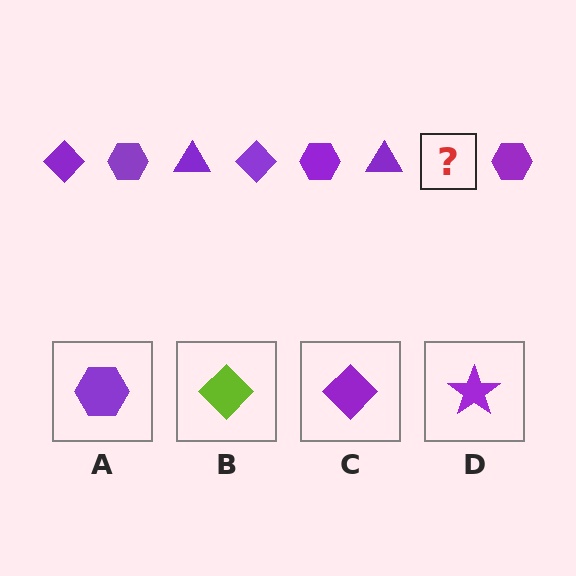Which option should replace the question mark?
Option C.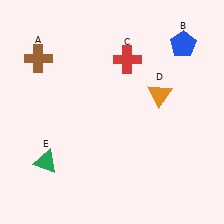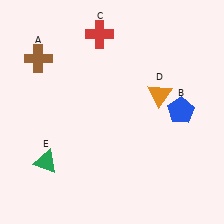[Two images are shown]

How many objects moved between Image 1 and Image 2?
2 objects moved between the two images.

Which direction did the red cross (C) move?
The red cross (C) moved left.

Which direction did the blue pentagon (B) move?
The blue pentagon (B) moved down.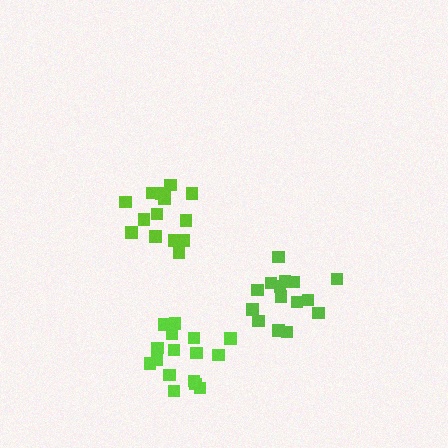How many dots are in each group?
Group 1: 15 dots, Group 2: 15 dots, Group 3: 16 dots (46 total).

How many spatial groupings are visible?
There are 3 spatial groupings.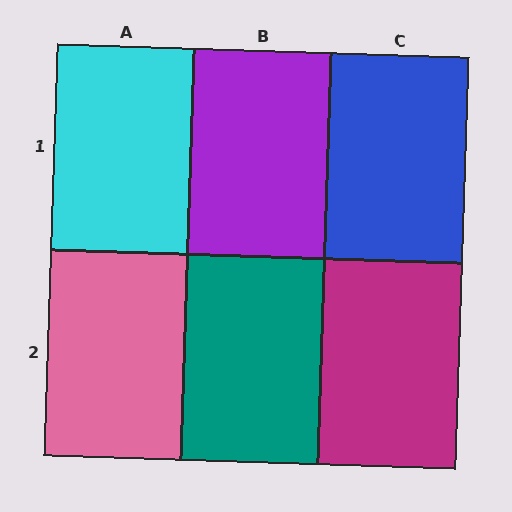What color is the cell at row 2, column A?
Pink.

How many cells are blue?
1 cell is blue.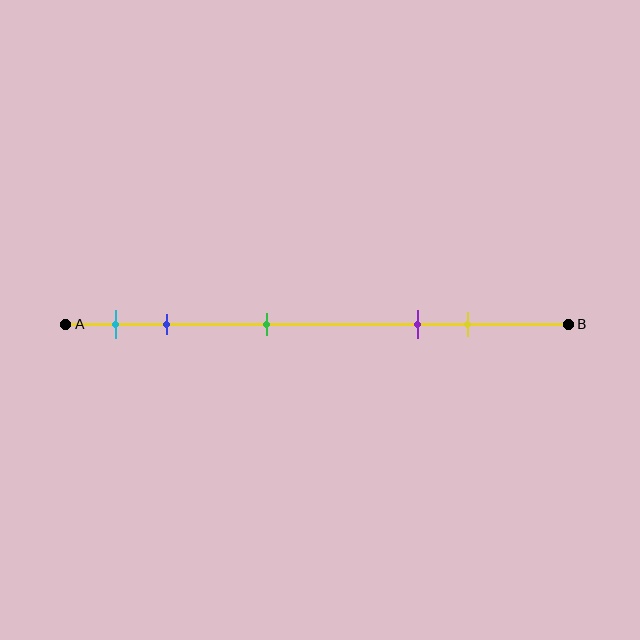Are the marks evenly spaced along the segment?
No, the marks are not evenly spaced.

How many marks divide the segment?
There are 5 marks dividing the segment.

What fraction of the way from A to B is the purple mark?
The purple mark is approximately 70% (0.7) of the way from A to B.